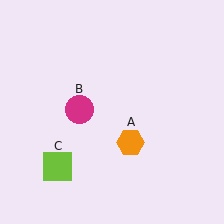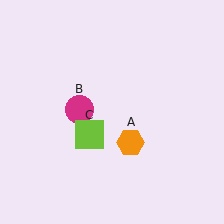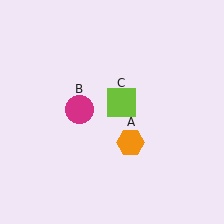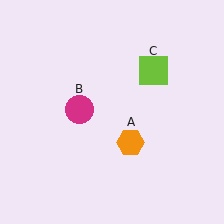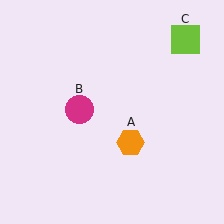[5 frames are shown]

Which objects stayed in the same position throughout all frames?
Orange hexagon (object A) and magenta circle (object B) remained stationary.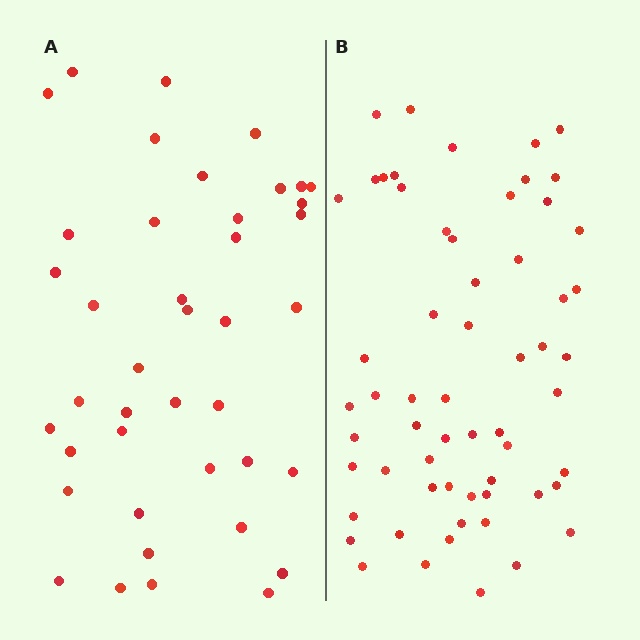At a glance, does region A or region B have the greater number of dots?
Region B (the right region) has more dots.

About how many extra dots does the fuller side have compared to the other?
Region B has approximately 20 more dots than region A.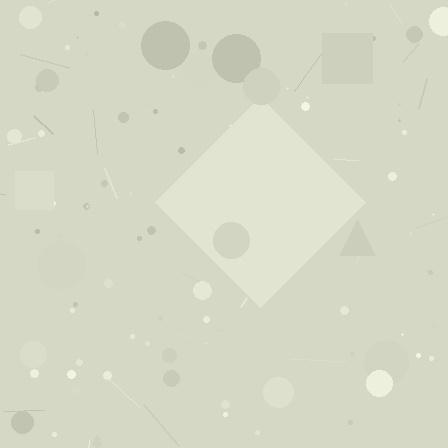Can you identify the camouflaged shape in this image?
The camouflaged shape is a diamond.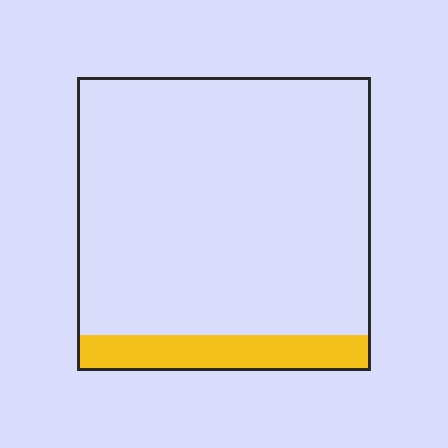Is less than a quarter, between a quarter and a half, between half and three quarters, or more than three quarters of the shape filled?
Less than a quarter.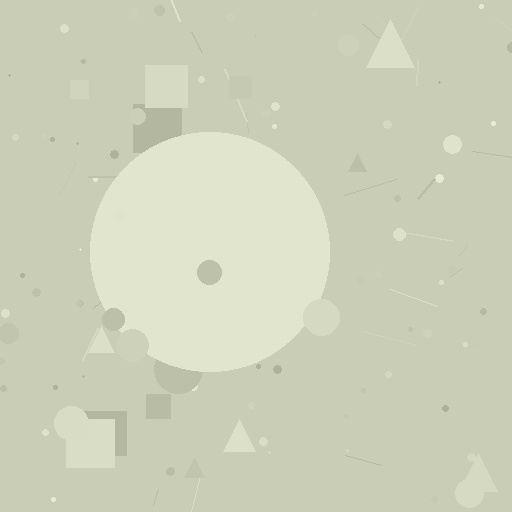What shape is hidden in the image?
A circle is hidden in the image.